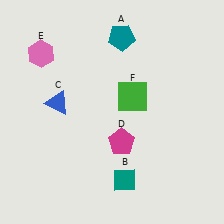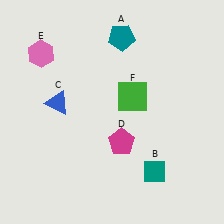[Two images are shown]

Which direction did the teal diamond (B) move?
The teal diamond (B) moved right.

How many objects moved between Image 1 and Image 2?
1 object moved between the two images.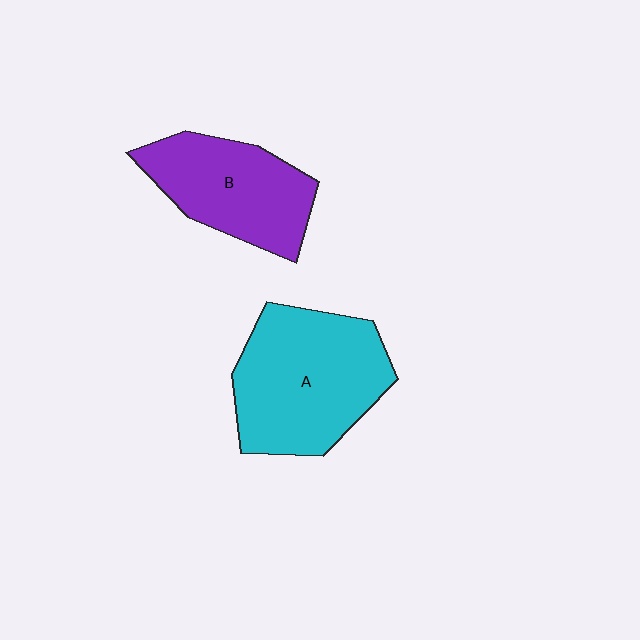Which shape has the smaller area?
Shape B (purple).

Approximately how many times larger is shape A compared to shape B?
Approximately 1.3 times.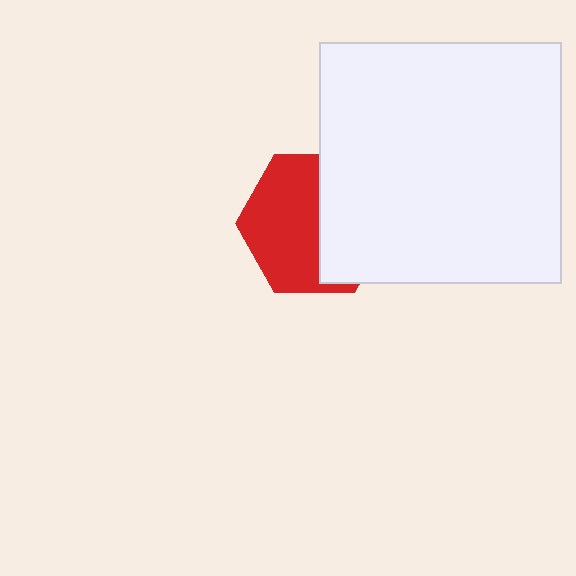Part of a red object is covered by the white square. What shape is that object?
It is a hexagon.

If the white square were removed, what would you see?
You would see the complete red hexagon.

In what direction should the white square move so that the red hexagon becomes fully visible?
The white square should move right. That is the shortest direction to clear the overlap and leave the red hexagon fully visible.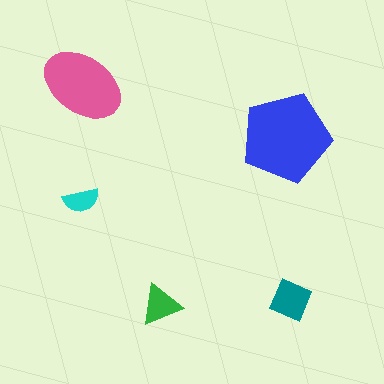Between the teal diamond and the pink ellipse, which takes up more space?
The pink ellipse.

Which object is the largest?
The blue pentagon.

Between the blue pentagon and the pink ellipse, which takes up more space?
The blue pentagon.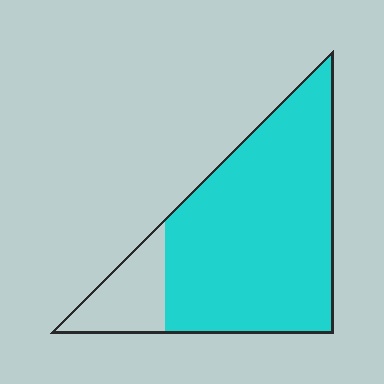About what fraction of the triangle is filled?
About five sixths (5/6).